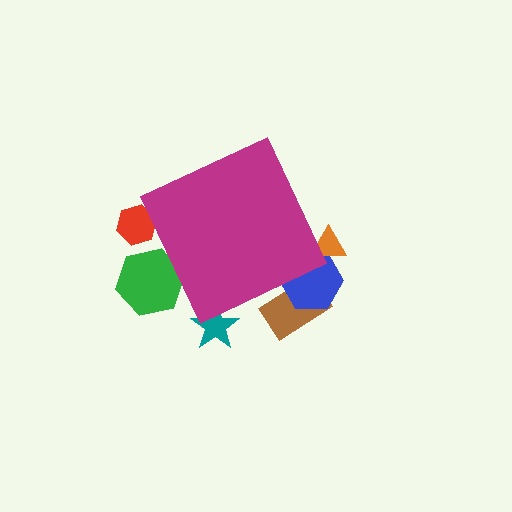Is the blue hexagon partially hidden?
Yes, the blue hexagon is partially hidden behind the magenta diamond.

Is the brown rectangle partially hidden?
Yes, the brown rectangle is partially hidden behind the magenta diamond.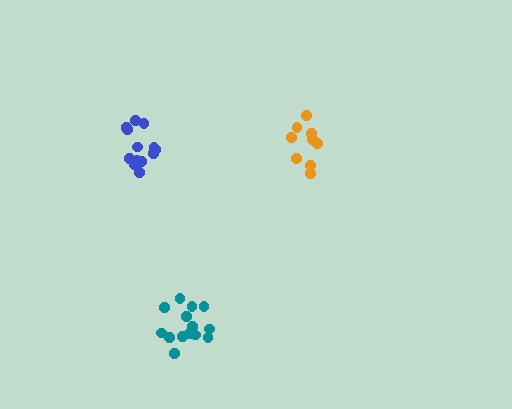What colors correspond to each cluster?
The clusters are colored: blue, orange, teal.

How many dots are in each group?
Group 1: 15 dots, Group 2: 9 dots, Group 3: 14 dots (38 total).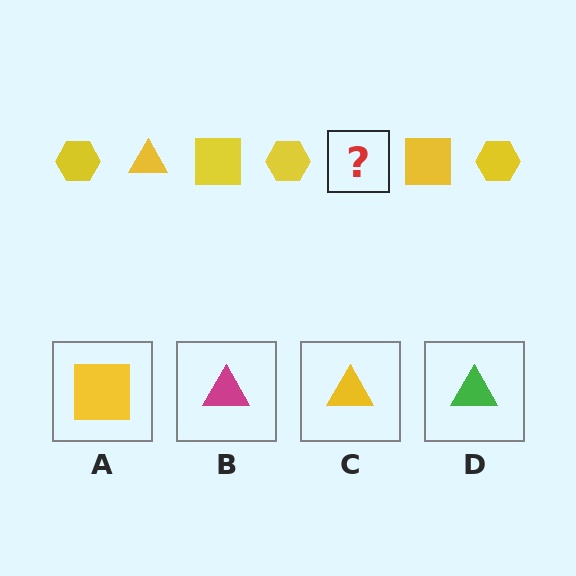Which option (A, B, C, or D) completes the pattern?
C.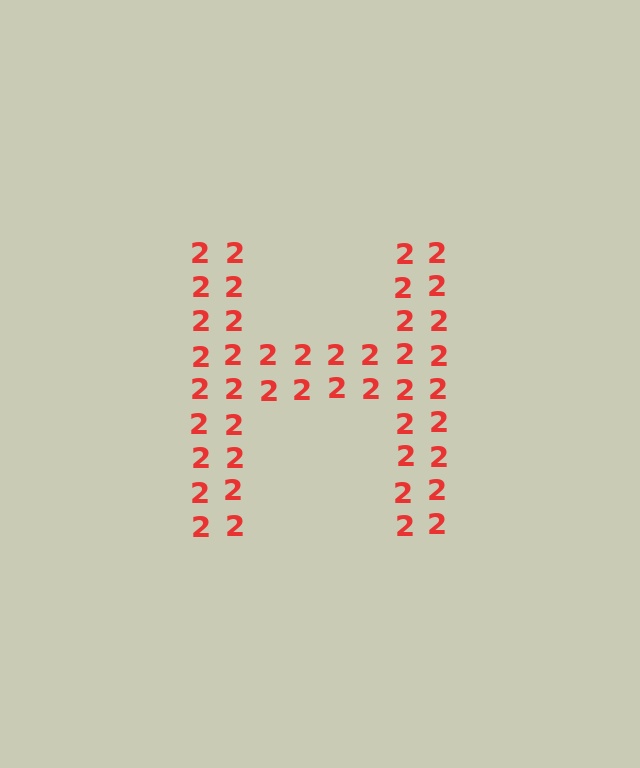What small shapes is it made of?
It is made of small digit 2's.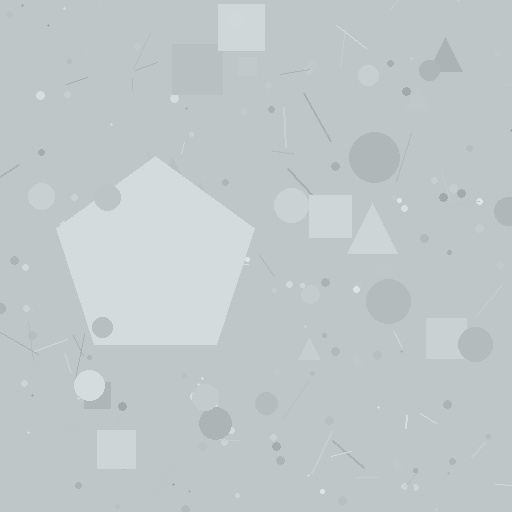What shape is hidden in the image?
A pentagon is hidden in the image.